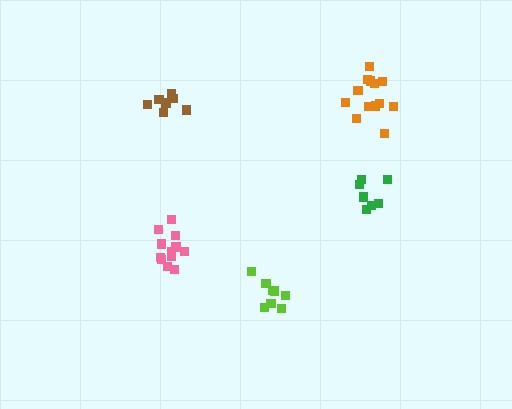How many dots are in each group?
Group 1: 13 dots, Group 2: 8 dots, Group 3: 7 dots, Group 4: 12 dots, Group 5: 7 dots (47 total).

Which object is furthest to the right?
The green cluster is rightmost.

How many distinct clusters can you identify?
There are 5 distinct clusters.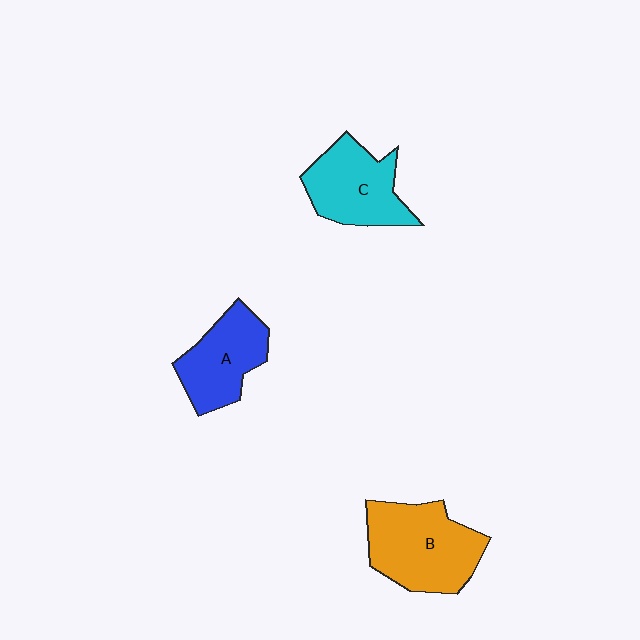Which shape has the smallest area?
Shape A (blue).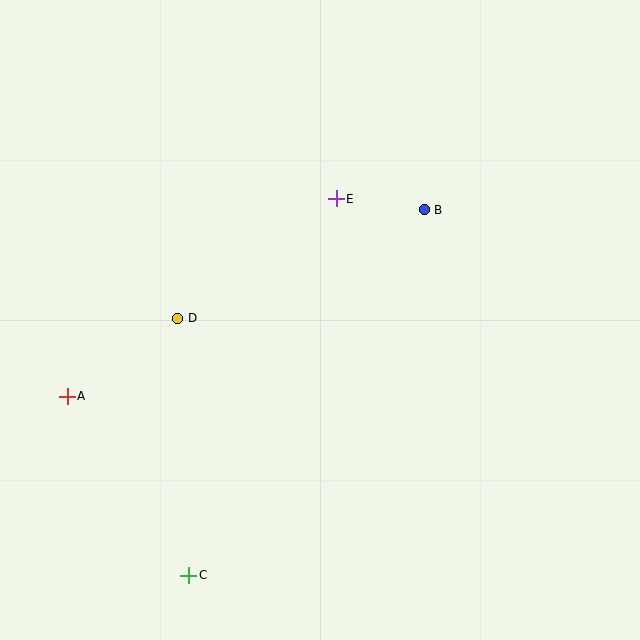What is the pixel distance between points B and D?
The distance between B and D is 269 pixels.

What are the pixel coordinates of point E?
Point E is at (336, 199).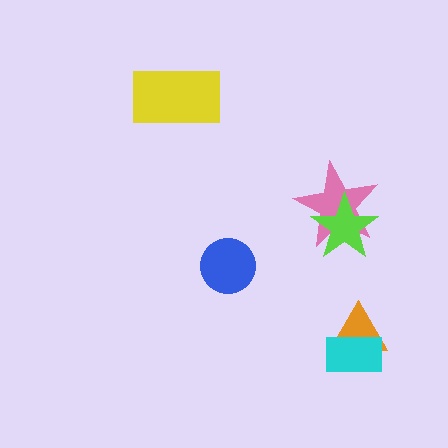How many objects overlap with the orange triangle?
1 object overlaps with the orange triangle.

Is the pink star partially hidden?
Yes, it is partially covered by another shape.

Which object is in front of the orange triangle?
The cyan rectangle is in front of the orange triangle.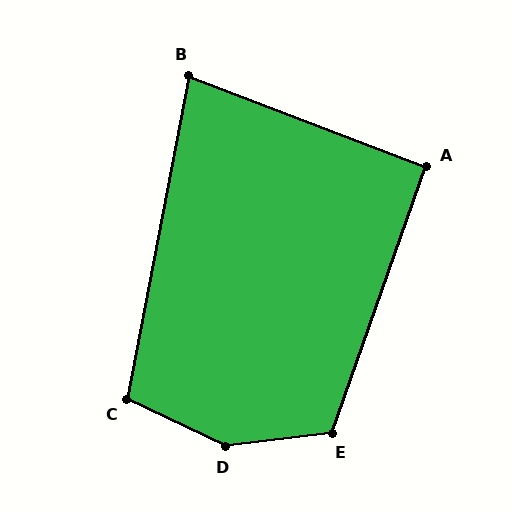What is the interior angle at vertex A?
Approximately 91 degrees (approximately right).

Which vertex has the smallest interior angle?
B, at approximately 80 degrees.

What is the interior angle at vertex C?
Approximately 105 degrees (obtuse).